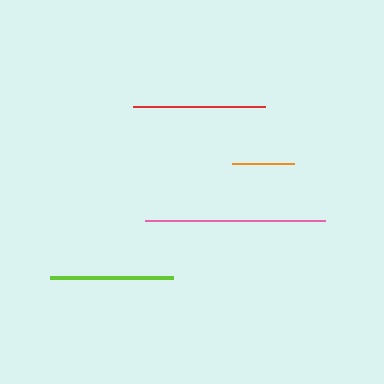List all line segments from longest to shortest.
From longest to shortest: pink, red, lime, orange.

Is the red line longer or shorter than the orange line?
The red line is longer than the orange line.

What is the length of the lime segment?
The lime segment is approximately 124 pixels long.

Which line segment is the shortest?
The orange line is the shortest at approximately 62 pixels.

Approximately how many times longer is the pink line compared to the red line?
The pink line is approximately 1.4 times the length of the red line.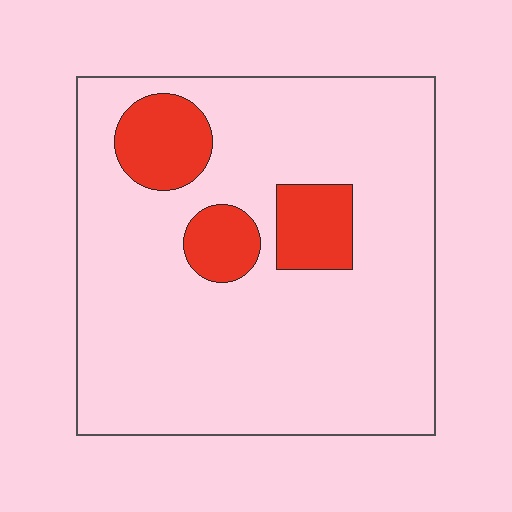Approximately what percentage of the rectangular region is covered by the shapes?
Approximately 15%.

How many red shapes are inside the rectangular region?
3.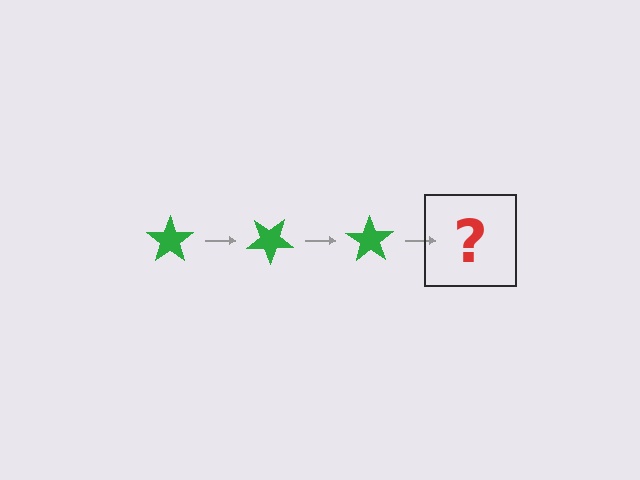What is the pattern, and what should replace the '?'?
The pattern is that the star rotates 35 degrees each step. The '?' should be a green star rotated 105 degrees.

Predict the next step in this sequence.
The next step is a green star rotated 105 degrees.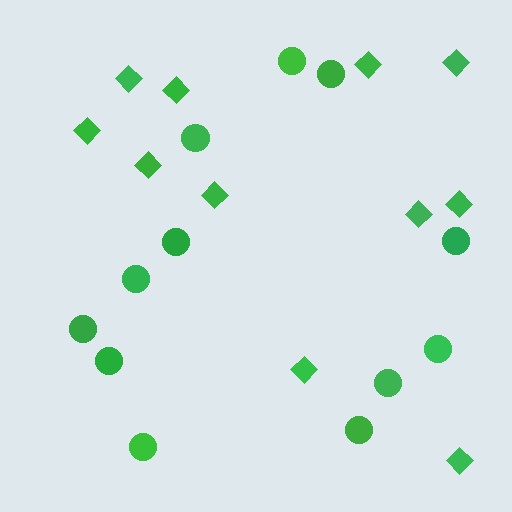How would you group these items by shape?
There are 2 groups: one group of diamonds (11) and one group of circles (12).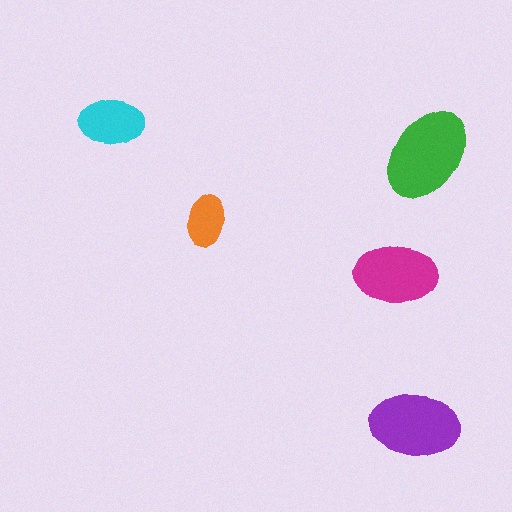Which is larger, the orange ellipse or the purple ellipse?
The purple one.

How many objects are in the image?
There are 5 objects in the image.